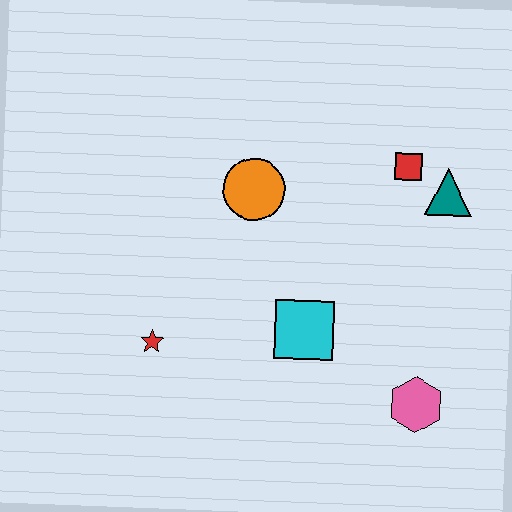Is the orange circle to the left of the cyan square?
Yes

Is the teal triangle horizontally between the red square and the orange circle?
No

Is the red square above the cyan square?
Yes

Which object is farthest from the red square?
The red star is farthest from the red square.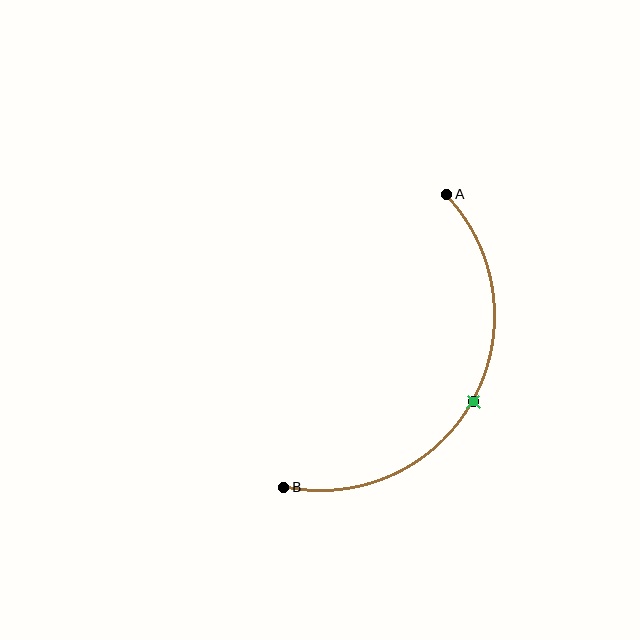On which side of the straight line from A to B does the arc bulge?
The arc bulges to the right of the straight line connecting A and B.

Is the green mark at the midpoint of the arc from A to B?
Yes. The green mark lies on the arc at equal arc-length from both A and B — it is the arc midpoint.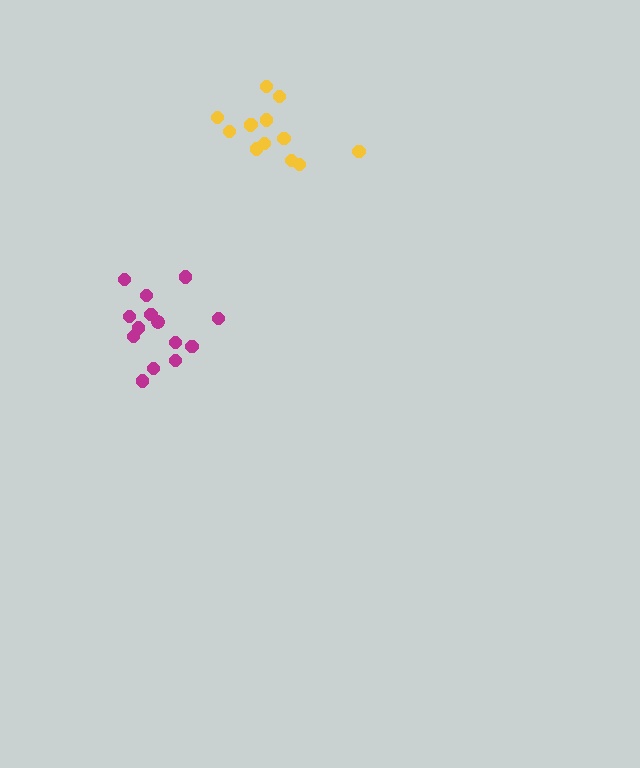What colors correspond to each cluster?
The clusters are colored: yellow, magenta.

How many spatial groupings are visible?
There are 2 spatial groupings.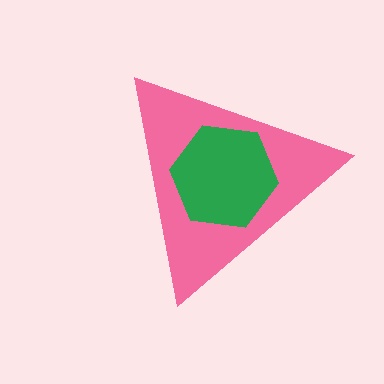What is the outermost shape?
The pink triangle.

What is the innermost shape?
The green hexagon.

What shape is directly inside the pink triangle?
The green hexagon.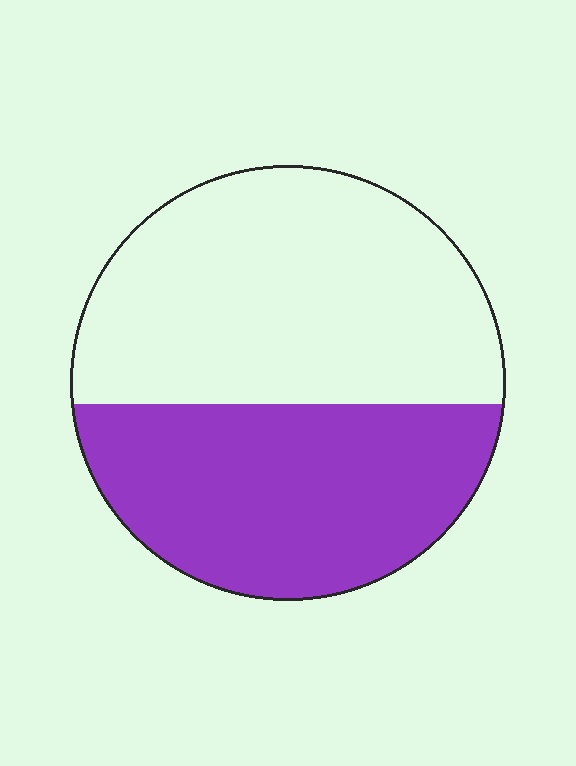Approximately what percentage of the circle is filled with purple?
Approximately 45%.